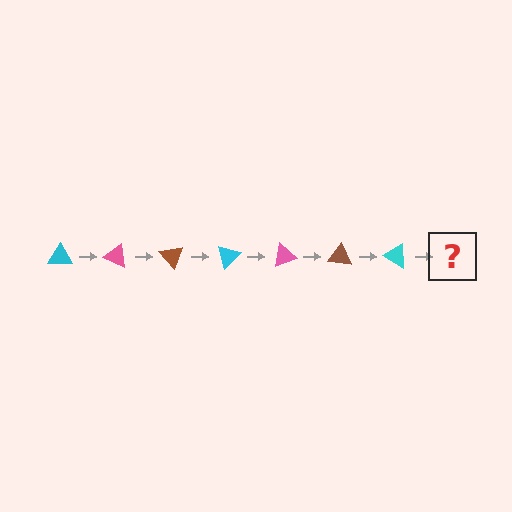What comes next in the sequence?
The next element should be a pink triangle, rotated 175 degrees from the start.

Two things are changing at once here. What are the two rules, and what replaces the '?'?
The two rules are that it rotates 25 degrees each step and the color cycles through cyan, pink, and brown. The '?' should be a pink triangle, rotated 175 degrees from the start.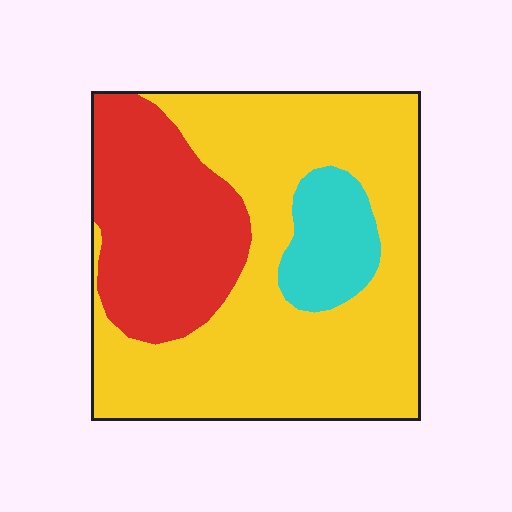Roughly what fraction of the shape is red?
Red takes up about one quarter (1/4) of the shape.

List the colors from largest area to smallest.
From largest to smallest: yellow, red, cyan.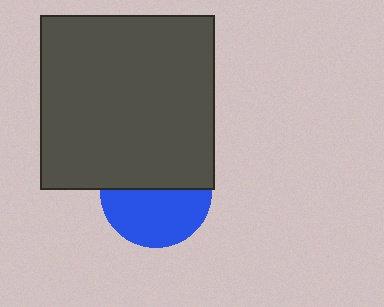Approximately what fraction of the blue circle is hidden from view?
Roughly 47% of the blue circle is hidden behind the dark gray square.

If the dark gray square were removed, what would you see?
You would see the complete blue circle.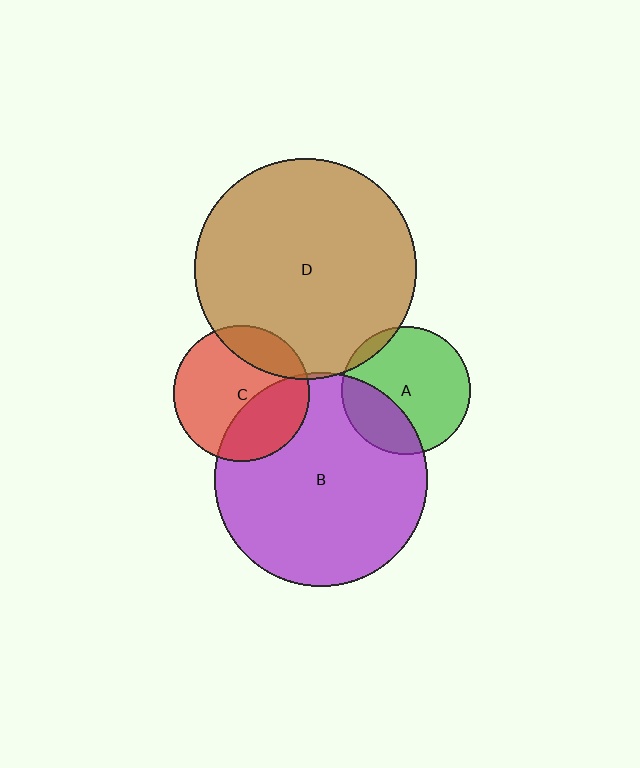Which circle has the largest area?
Circle D (brown).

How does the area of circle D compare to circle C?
Approximately 2.6 times.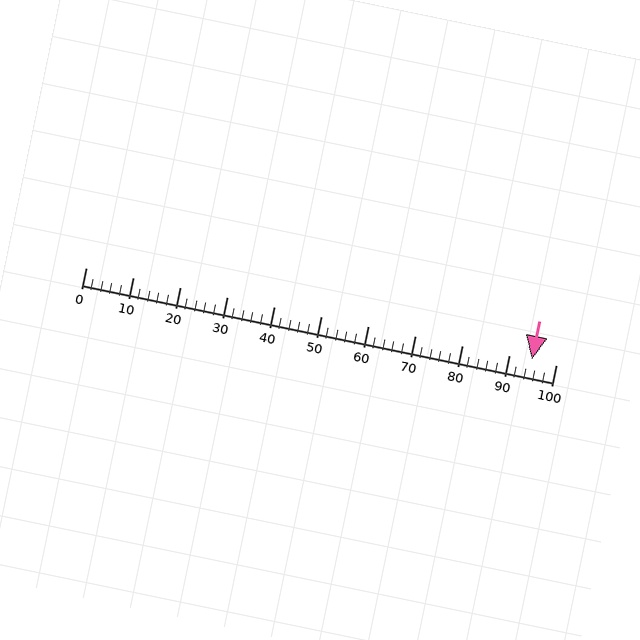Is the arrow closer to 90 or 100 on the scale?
The arrow is closer to 90.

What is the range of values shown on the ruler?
The ruler shows values from 0 to 100.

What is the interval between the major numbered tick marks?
The major tick marks are spaced 10 units apart.